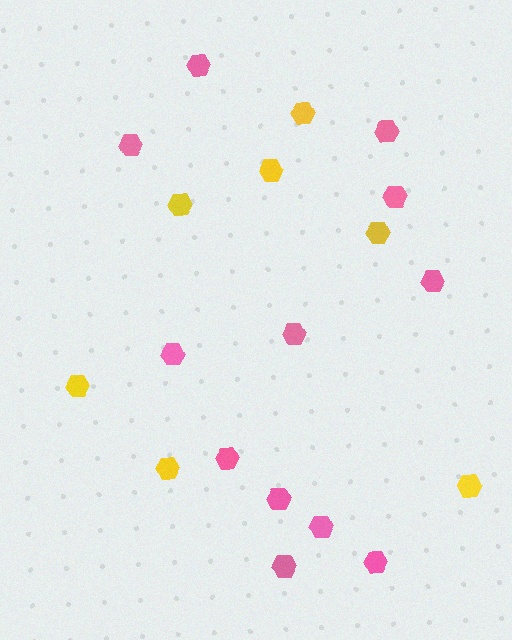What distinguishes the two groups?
There are 2 groups: one group of pink hexagons (12) and one group of yellow hexagons (7).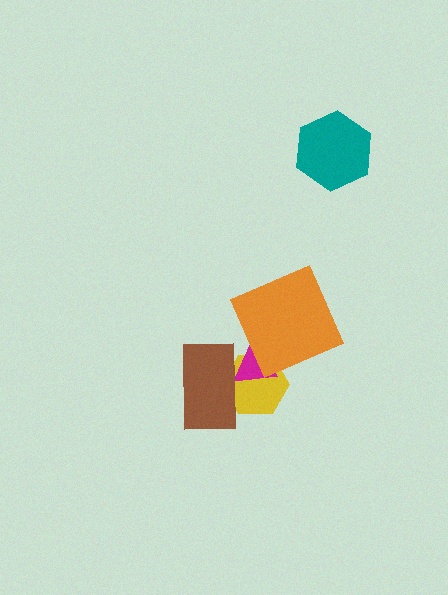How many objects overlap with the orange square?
1 object overlaps with the orange square.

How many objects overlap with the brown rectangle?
2 objects overlap with the brown rectangle.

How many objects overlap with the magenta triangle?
3 objects overlap with the magenta triangle.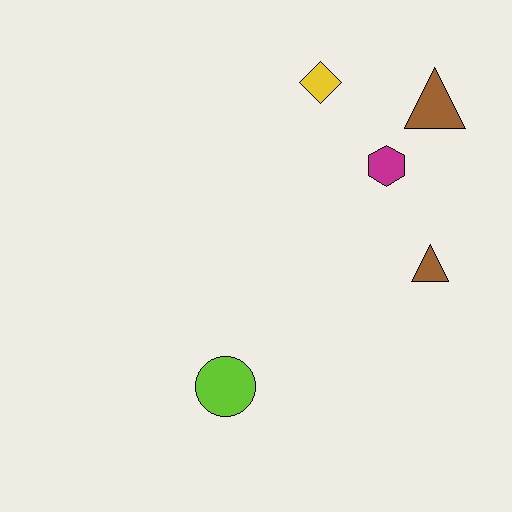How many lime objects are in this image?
There is 1 lime object.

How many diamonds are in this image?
There is 1 diamond.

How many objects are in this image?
There are 5 objects.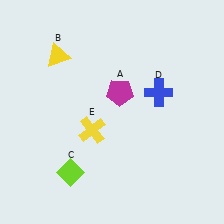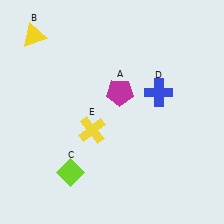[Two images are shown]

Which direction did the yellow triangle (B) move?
The yellow triangle (B) moved left.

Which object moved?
The yellow triangle (B) moved left.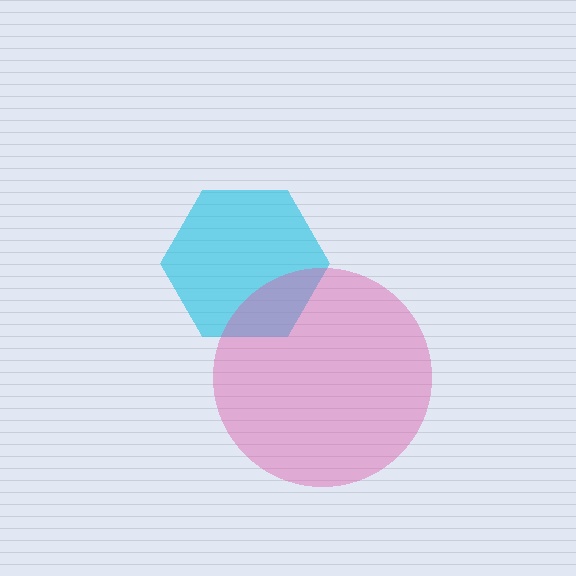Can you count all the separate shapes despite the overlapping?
Yes, there are 2 separate shapes.